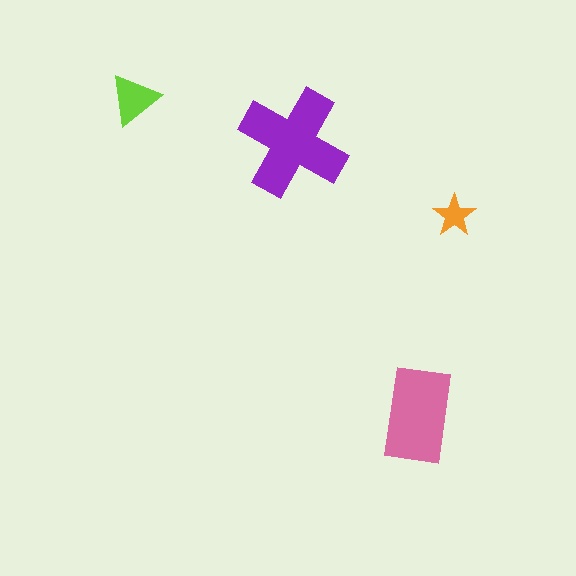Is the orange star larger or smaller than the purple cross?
Smaller.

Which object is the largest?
The purple cross.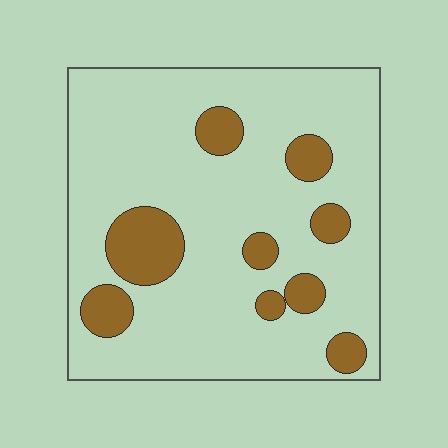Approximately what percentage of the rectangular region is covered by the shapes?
Approximately 15%.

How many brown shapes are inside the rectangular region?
9.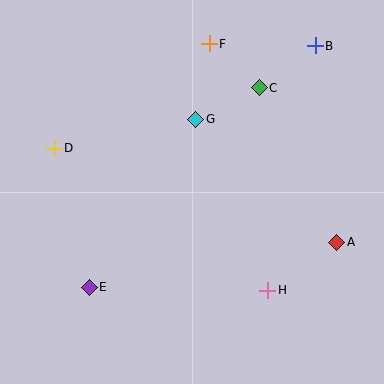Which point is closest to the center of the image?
Point G at (196, 119) is closest to the center.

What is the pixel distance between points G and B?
The distance between G and B is 140 pixels.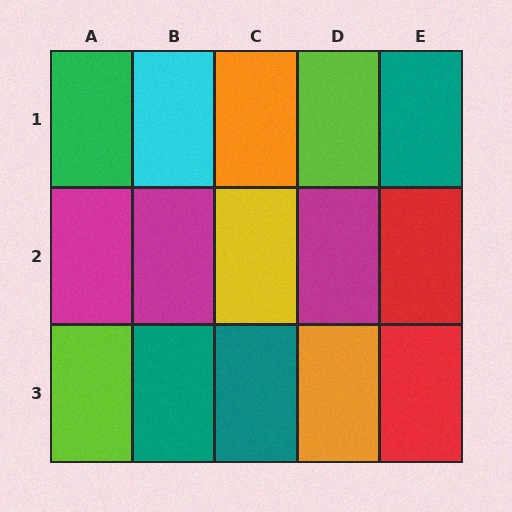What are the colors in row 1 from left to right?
Green, cyan, orange, lime, teal.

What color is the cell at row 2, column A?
Magenta.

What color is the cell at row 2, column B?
Magenta.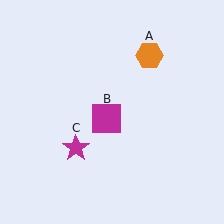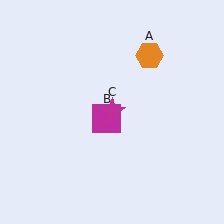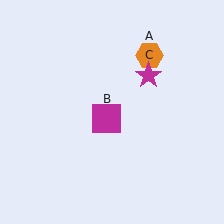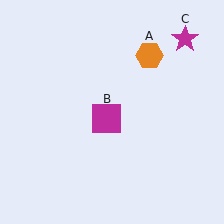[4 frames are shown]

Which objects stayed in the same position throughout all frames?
Orange hexagon (object A) and magenta square (object B) remained stationary.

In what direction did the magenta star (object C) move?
The magenta star (object C) moved up and to the right.